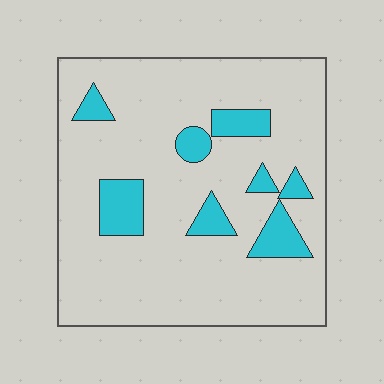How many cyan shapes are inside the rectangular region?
8.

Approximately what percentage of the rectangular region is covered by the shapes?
Approximately 15%.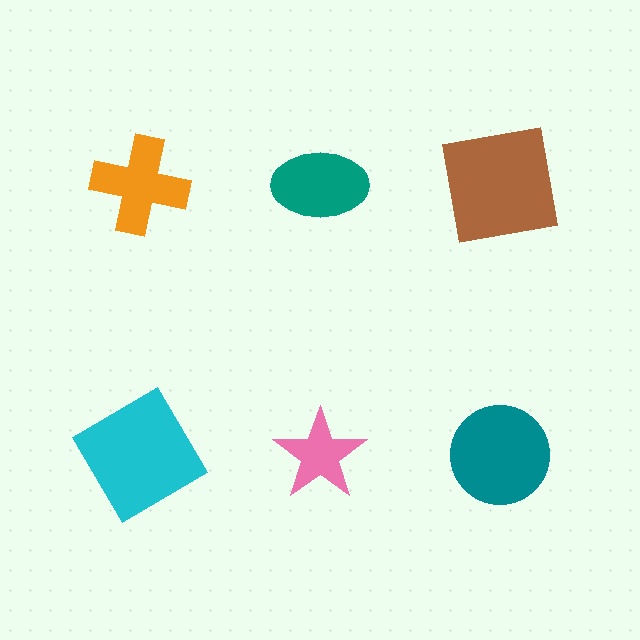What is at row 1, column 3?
A brown square.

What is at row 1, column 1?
An orange cross.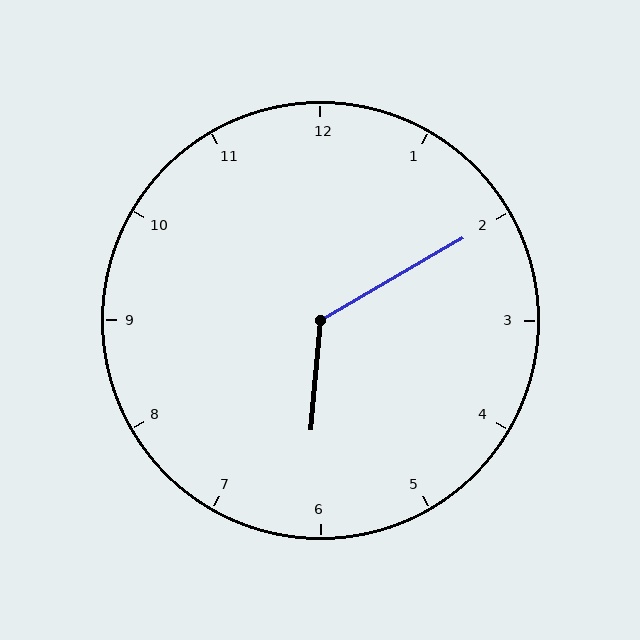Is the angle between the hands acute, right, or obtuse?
It is obtuse.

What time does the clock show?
6:10.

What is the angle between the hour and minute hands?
Approximately 125 degrees.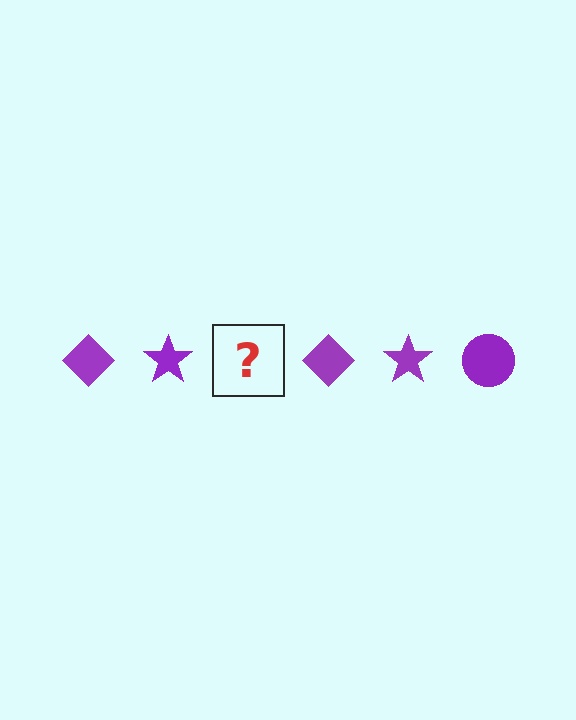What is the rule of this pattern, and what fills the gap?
The rule is that the pattern cycles through diamond, star, circle shapes in purple. The gap should be filled with a purple circle.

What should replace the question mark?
The question mark should be replaced with a purple circle.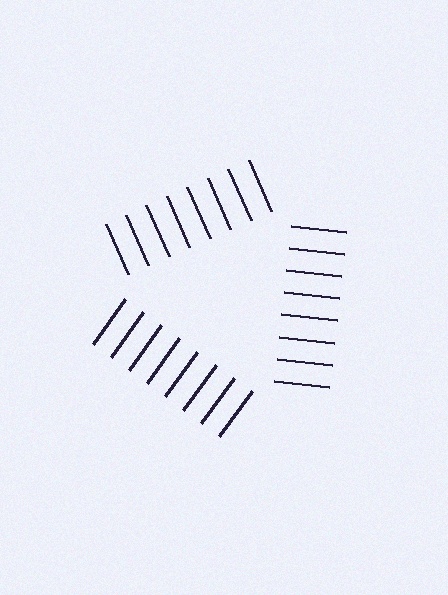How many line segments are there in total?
24 — 8 along each of the 3 edges.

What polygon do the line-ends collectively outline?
An illusory triangle — the line segments terminate on its edges but no continuous stroke is drawn.